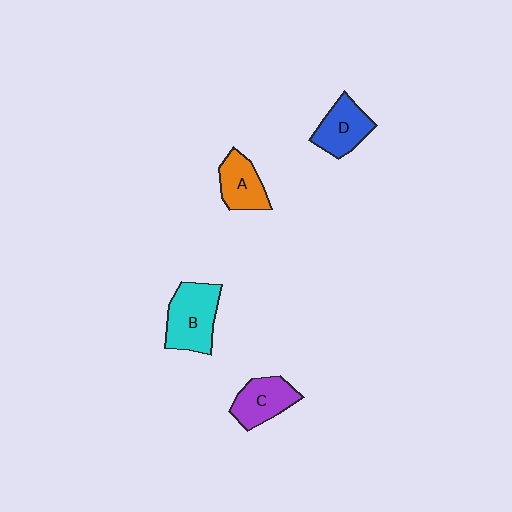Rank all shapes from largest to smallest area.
From largest to smallest: B (cyan), C (purple), D (blue), A (orange).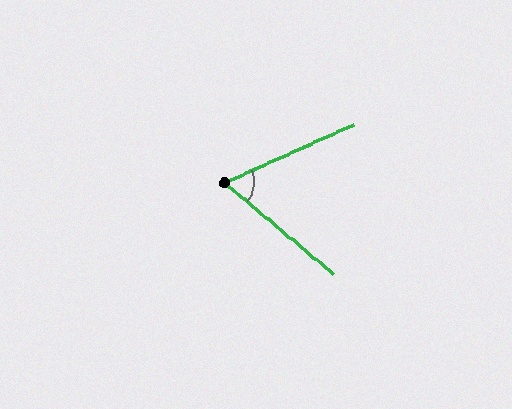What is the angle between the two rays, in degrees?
Approximately 64 degrees.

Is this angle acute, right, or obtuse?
It is acute.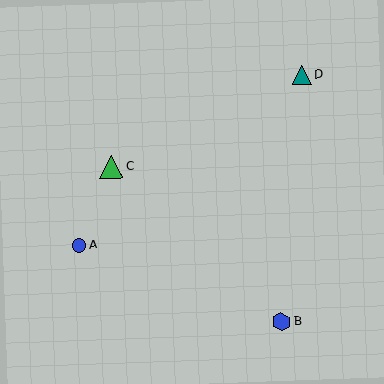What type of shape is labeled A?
Shape A is a blue circle.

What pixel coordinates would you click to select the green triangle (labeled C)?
Click at (111, 167) to select the green triangle C.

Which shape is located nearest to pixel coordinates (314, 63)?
The teal triangle (labeled D) at (302, 75) is nearest to that location.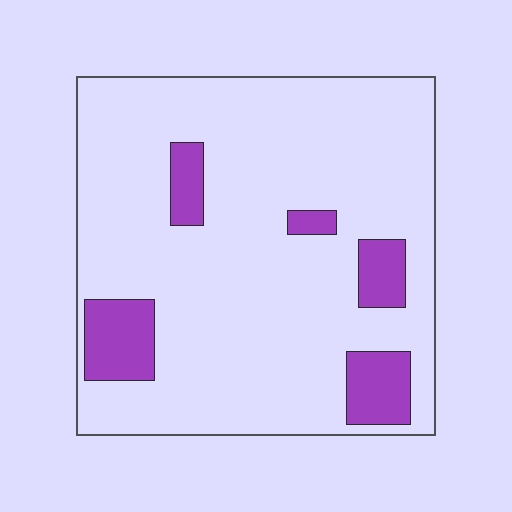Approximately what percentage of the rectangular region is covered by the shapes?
Approximately 15%.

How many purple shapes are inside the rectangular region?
5.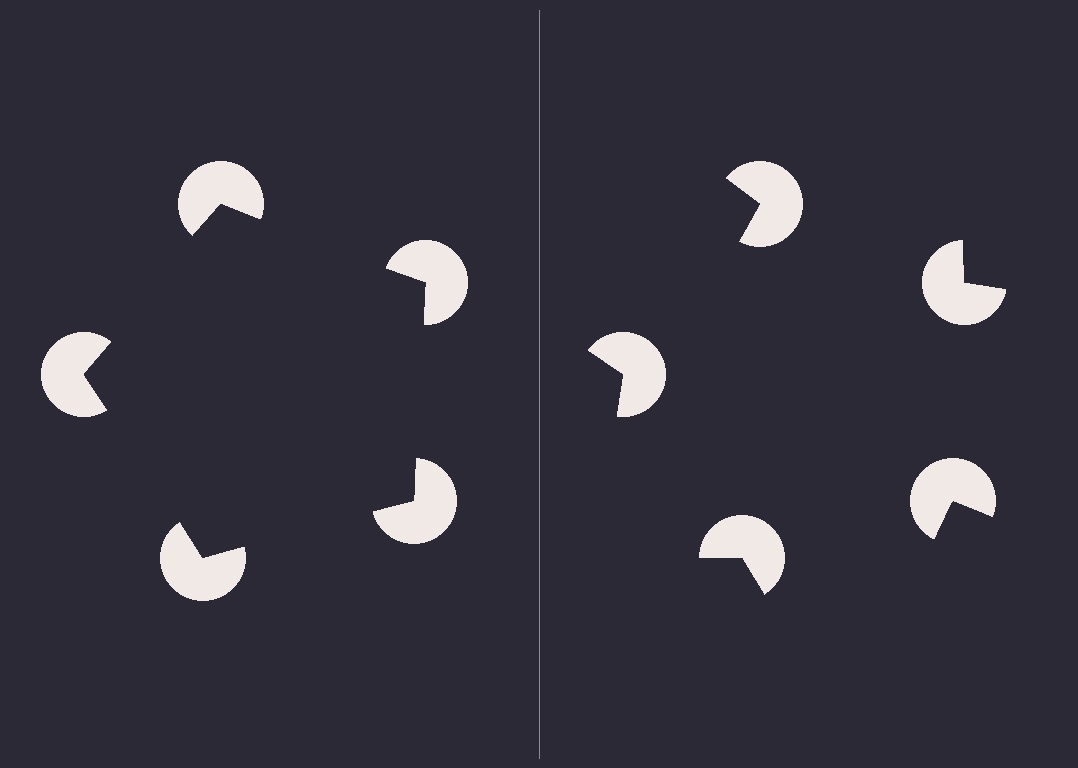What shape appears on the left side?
An illusory pentagon.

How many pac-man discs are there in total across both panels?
10 — 5 on each side.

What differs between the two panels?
The pac-man discs are positioned identically on both sides; only the wedge orientations differ. On the left they align to a pentagon; on the right they are misaligned.